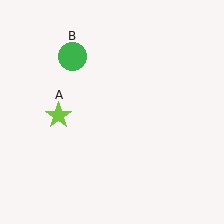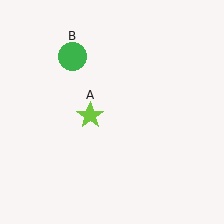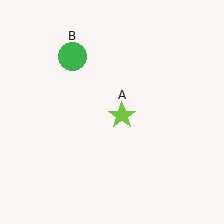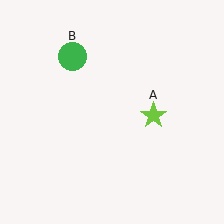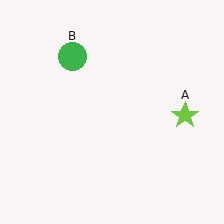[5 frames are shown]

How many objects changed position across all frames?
1 object changed position: lime star (object A).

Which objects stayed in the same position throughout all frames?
Green circle (object B) remained stationary.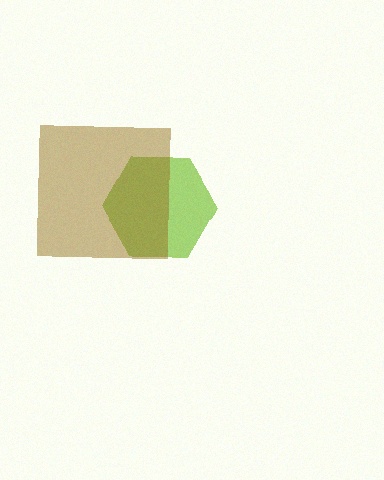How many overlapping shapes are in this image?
There are 2 overlapping shapes in the image.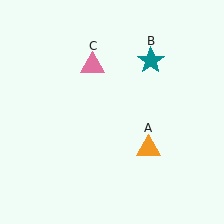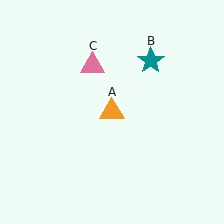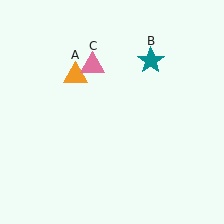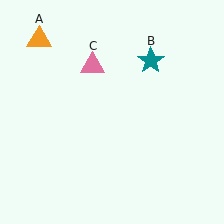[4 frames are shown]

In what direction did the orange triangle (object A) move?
The orange triangle (object A) moved up and to the left.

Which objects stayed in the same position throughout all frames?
Teal star (object B) and pink triangle (object C) remained stationary.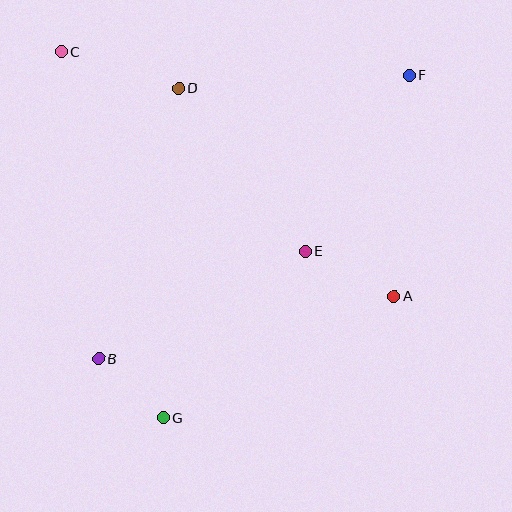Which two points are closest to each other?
Points B and G are closest to each other.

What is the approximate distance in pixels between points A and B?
The distance between A and B is approximately 302 pixels.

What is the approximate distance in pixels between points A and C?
The distance between A and C is approximately 413 pixels.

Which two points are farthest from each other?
Points F and G are farthest from each other.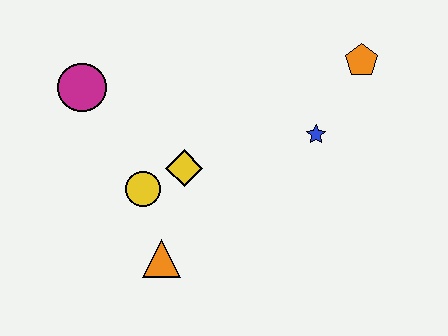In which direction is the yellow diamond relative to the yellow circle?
The yellow diamond is to the right of the yellow circle.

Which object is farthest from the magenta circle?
The orange pentagon is farthest from the magenta circle.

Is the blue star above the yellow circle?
Yes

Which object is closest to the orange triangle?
The yellow circle is closest to the orange triangle.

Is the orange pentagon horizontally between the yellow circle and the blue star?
No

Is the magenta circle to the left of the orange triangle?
Yes